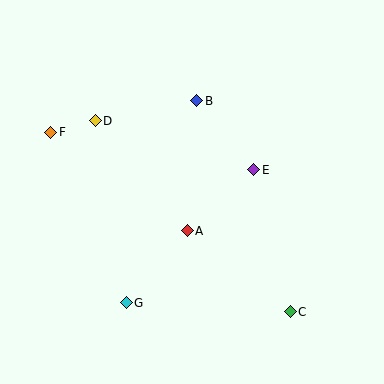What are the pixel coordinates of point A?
Point A is at (187, 231).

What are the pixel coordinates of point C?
Point C is at (290, 312).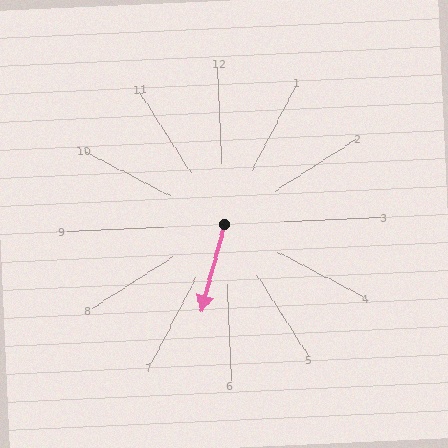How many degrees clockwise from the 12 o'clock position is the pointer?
Approximately 197 degrees.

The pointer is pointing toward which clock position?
Roughly 7 o'clock.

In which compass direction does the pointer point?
South.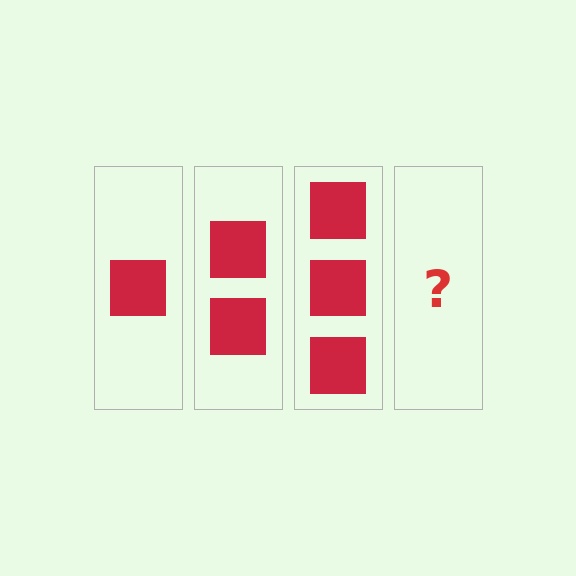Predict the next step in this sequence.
The next step is 4 squares.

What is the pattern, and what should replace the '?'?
The pattern is that each step adds one more square. The '?' should be 4 squares.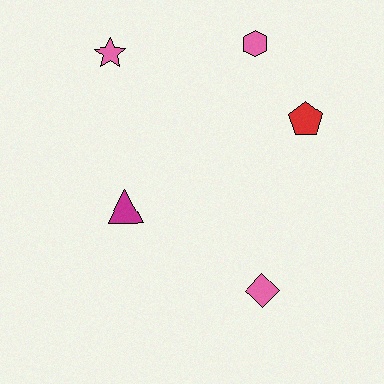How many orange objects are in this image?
There are no orange objects.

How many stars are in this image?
There is 1 star.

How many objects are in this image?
There are 5 objects.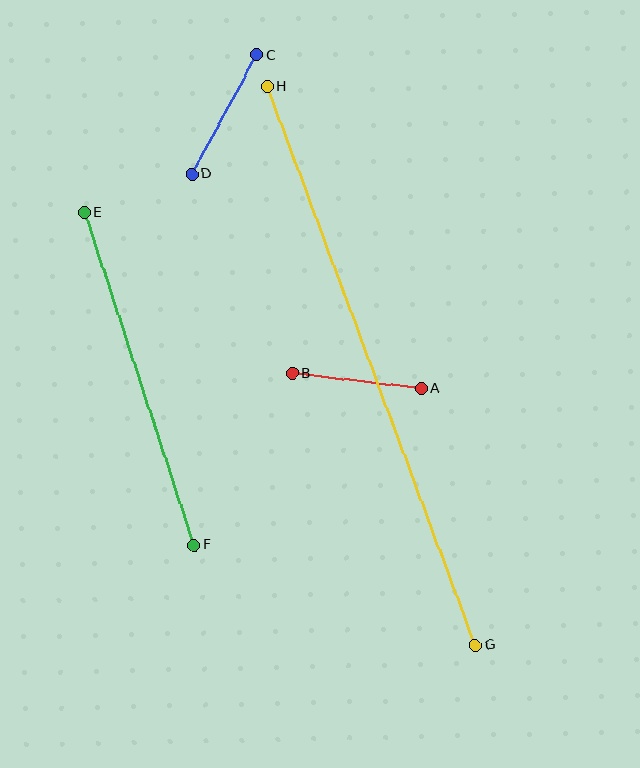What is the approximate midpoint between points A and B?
The midpoint is at approximately (357, 381) pixels.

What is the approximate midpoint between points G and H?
The midpoint is at approximately (371, 366) pixels.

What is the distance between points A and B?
The distance is approximately 131 pixels.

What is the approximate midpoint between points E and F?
The midpoint is at approximately (139, 379) pixels.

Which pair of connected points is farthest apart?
Points G and H are farthest apart.